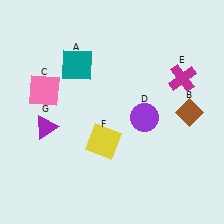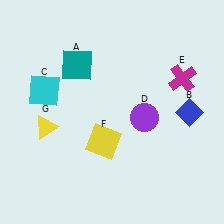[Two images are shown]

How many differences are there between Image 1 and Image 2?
There are 3 differences between the two images.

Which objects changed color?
B changed from brown to blue. C changed from pink to cyan. G changed from purple to yellow.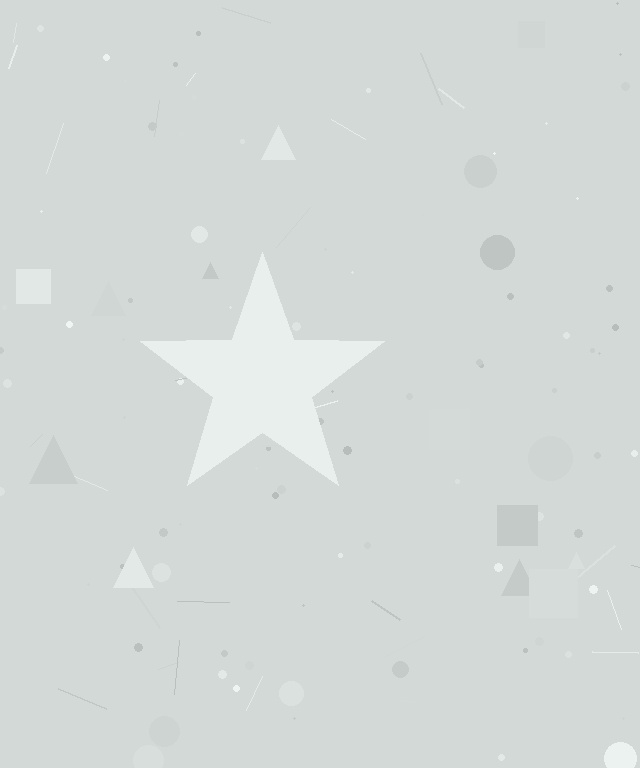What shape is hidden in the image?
A star is hidden in the image.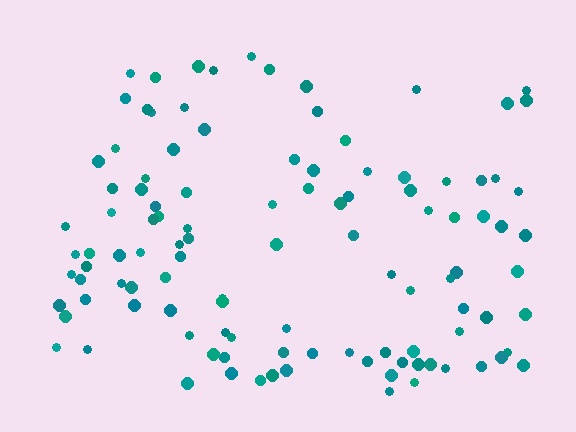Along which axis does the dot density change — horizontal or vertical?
Vertical.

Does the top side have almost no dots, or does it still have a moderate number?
Still a moderate number, just noticeably fewer than the bottom.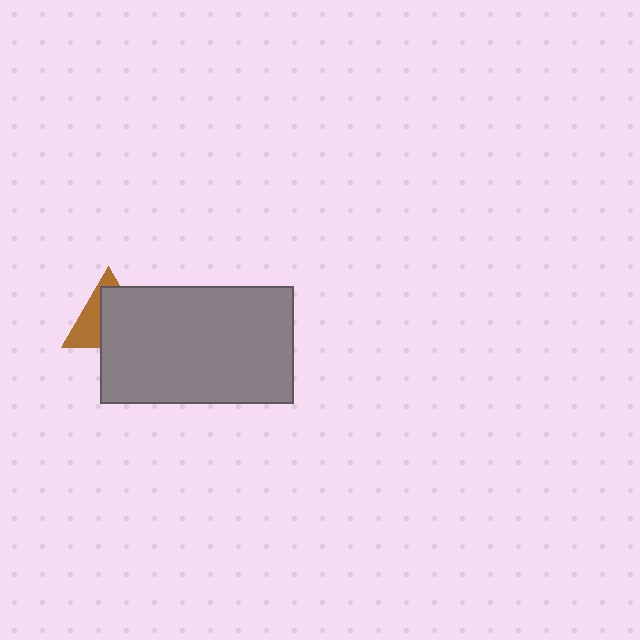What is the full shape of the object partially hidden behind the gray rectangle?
The partially hidden object is a brown triangle.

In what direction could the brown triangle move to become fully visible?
The brown triangle could move toward the upper-left. That would shift it out from behind the gray rectangle entirely.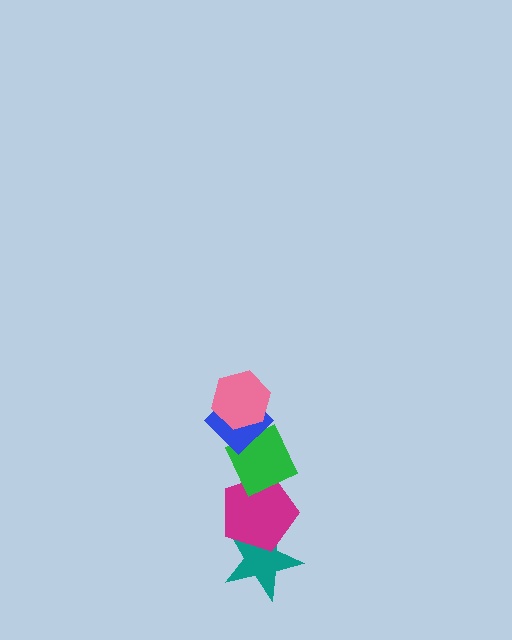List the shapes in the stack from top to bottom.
From top to bottom: the pink hexagon, the blue diamond, the green diamond, the magenta pentagon, the teal star.